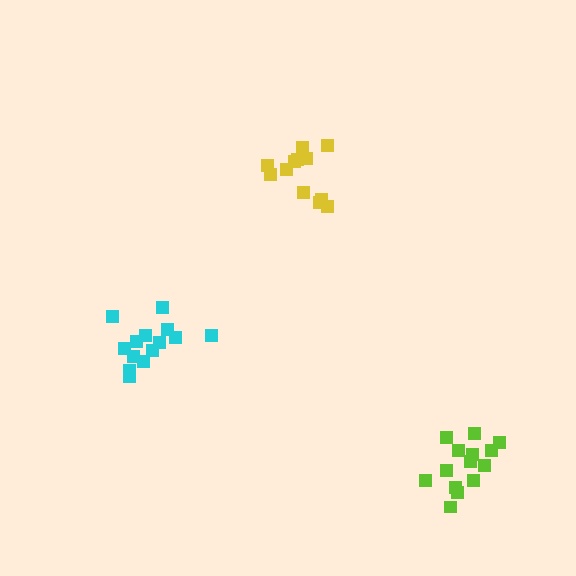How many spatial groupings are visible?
There are 3 spatial groupings.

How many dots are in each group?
Group 1: 14 dots, Group 2: 12 dots, Group 3: 14 dots (40 total).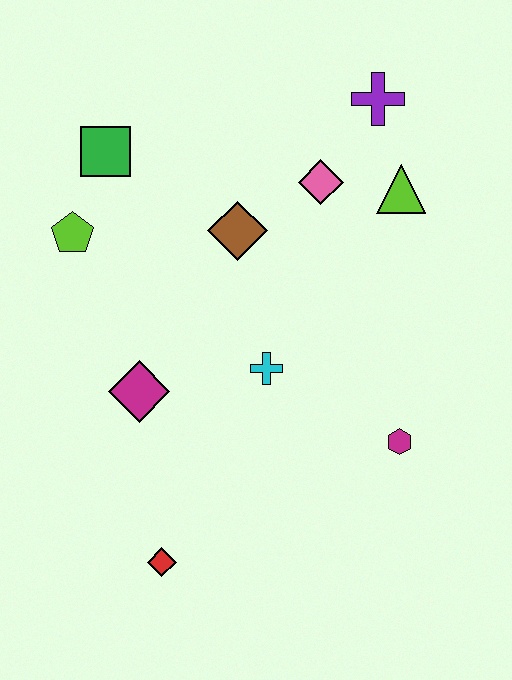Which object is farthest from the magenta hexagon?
The green square is farthest from the magenta hexagon.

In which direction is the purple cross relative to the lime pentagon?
The purple cross is to the right of the lime pentagon.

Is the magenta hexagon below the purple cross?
Yes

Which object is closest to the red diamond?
The magenta diamond is closest to the red diamond.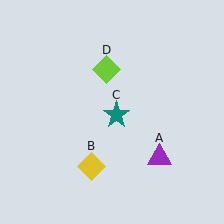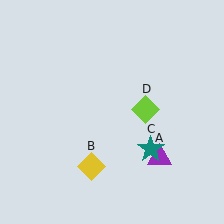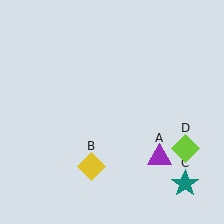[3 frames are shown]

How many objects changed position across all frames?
2 objects changed position: teal star (object C), lime diamond (object D).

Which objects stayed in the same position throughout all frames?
Purple triangle (object A) and yellow diamond (object B) remained stationary.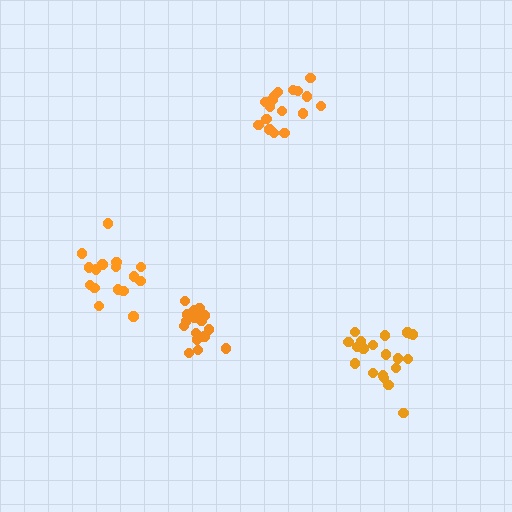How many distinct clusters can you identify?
There are 4 distinct clusters.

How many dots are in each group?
Group 1: 16 dots, Group 2: 18 dots, Group 3: 20 dots, Group 4: 17 dots (71 total).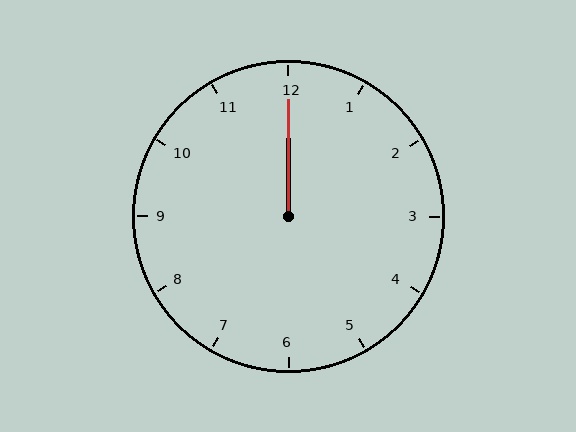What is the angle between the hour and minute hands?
Approximately 0 degrees.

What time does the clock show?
12:00.